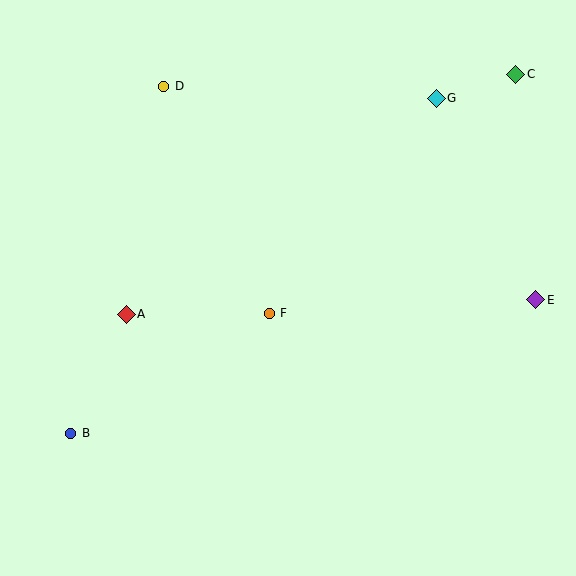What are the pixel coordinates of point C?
Point C is at (516, 74).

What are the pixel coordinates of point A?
Point A is at (126, 314).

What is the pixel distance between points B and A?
The distance between B and A is 131 pixels.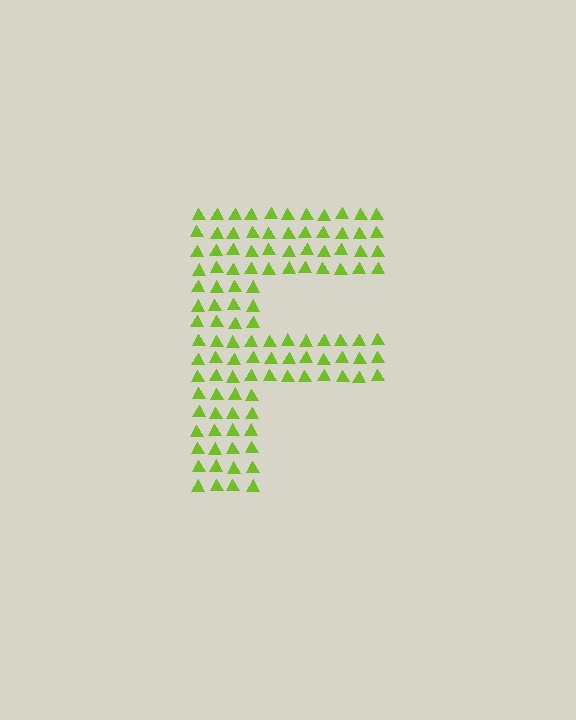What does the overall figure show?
The overall figure shows the letter F.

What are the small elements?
The small elements are triangles.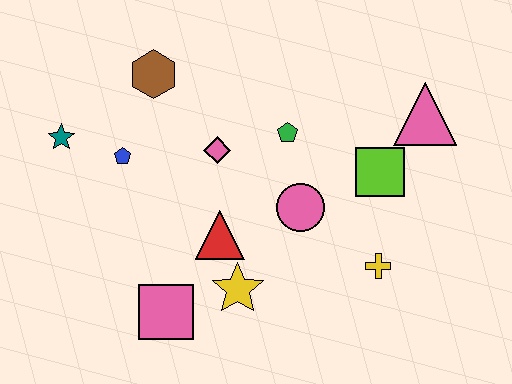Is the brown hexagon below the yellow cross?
No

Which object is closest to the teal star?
The blue pentagon is closest to the teal star.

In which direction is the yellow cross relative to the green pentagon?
The yellow cross is below the green pentagon.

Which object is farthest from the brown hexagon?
The yellow cross is farthest from the brown hexagon.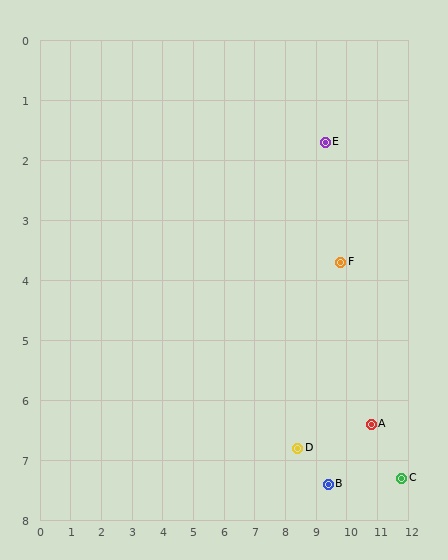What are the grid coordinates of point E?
Point E is at approximately (9.3, 1.7).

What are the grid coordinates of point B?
Point B is at approximately (9.4, 7.4).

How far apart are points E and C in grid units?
Points E and C are about 6.1 grid units apart.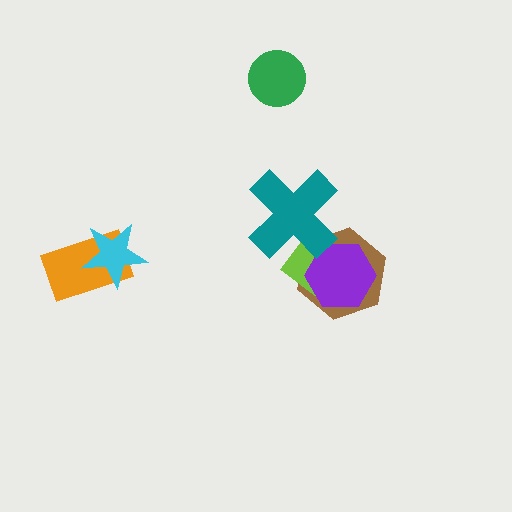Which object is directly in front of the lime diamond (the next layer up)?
The purple hexagon is directly in front of the lime diamond.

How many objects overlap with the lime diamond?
3 objects overlap with the lime diamond.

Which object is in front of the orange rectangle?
The cyan star is in front of the orange rectangle.